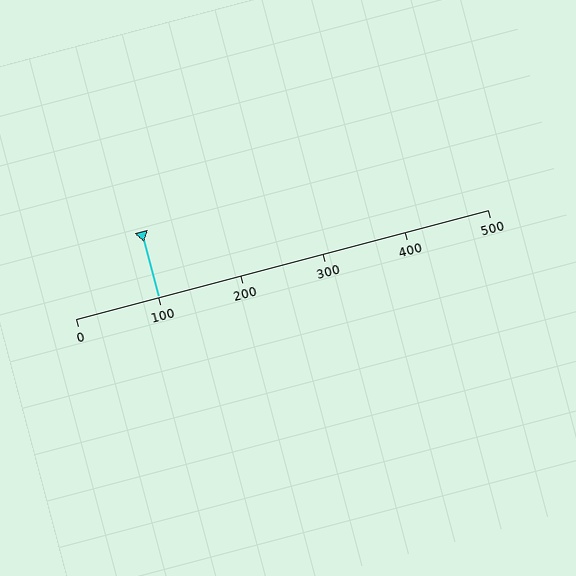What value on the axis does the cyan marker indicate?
The marker indicates approximately 100.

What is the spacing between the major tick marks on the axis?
The major ticks are spaced 100 apart.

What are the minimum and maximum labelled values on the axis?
The axis runs from 0 to 500.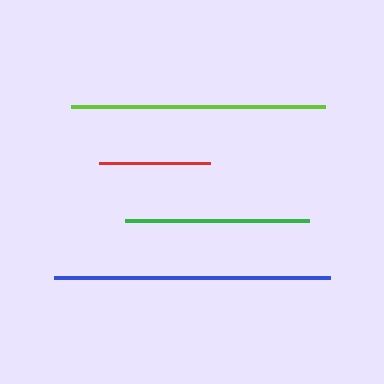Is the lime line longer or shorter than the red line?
The lime line is longer than the red line.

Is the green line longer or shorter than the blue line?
The blue line is longer than the green line.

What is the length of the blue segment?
The blue segment is approximately 276 pixels long.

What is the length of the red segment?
The red segment is approximately 111 pixels long.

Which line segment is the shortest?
The red line is the shortest at approximately 111 pixels.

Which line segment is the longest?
The blue line is the longest at approximately 276 pixels.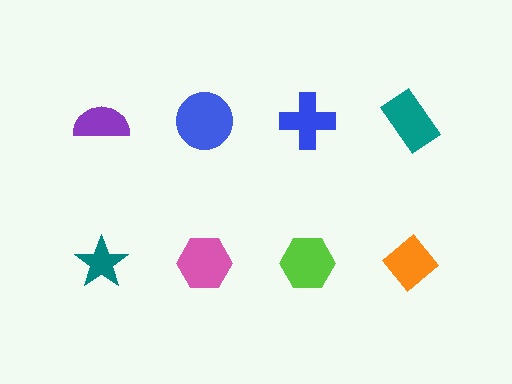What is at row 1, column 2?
A blue circle.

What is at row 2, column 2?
A pink hexagon.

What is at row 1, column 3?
A blue cross.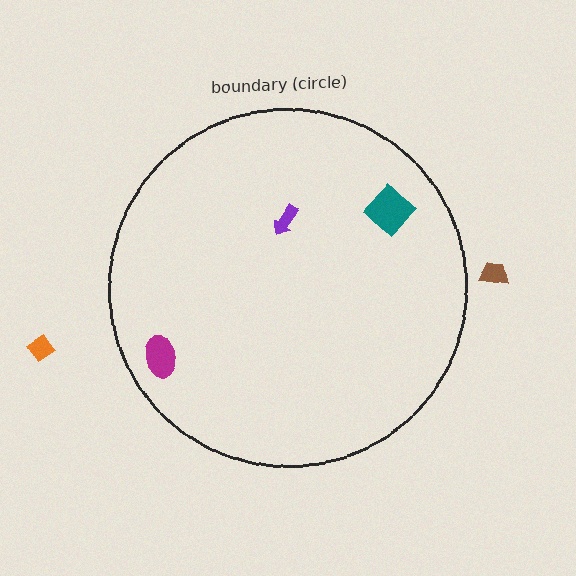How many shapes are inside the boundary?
3 inside, 2 outside.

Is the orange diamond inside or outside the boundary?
Outside.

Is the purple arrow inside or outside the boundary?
Inside.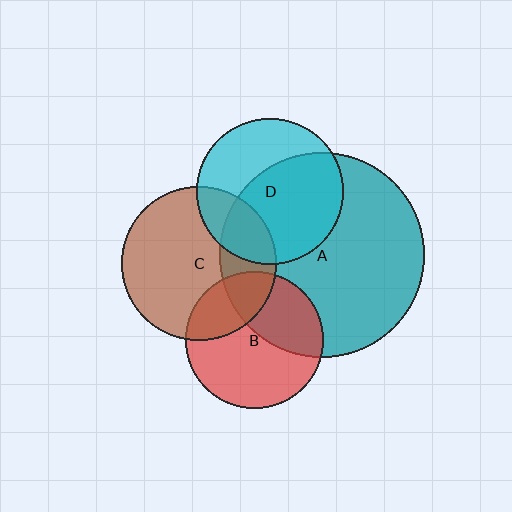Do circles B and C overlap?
Yes.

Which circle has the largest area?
Circle A (teal).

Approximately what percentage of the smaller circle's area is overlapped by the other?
Approximately 25%.